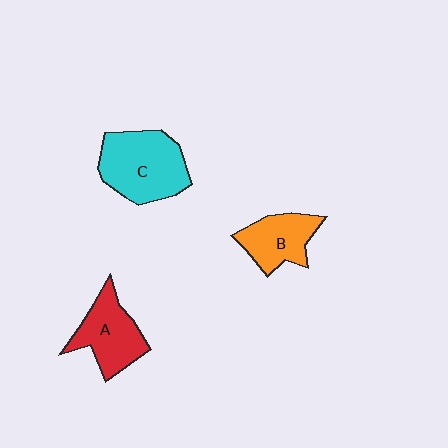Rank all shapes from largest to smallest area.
From largest to smallest: C (cyan), A (red), B (orange).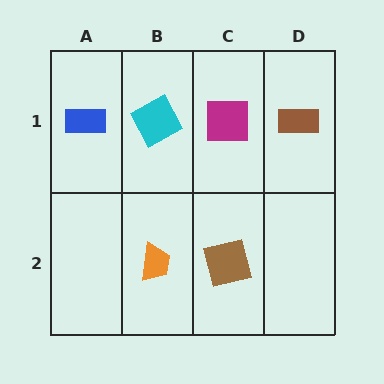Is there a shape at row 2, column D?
No, that cell is empty.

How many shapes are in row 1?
4 shapes.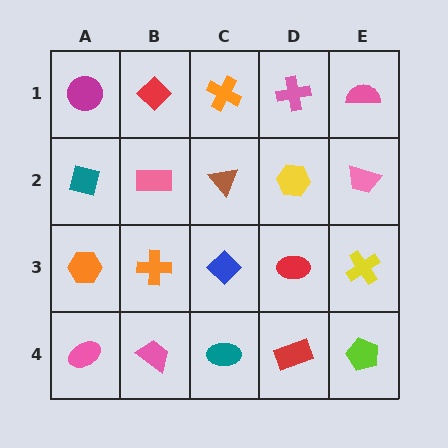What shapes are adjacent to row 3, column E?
A pink trapezoid (row 2, column E), a lime pentagon (row 4, column E), a red ellipse (row 3, column D).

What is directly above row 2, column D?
A pink cross.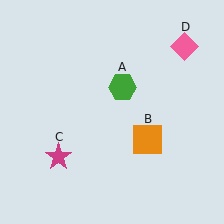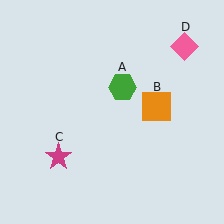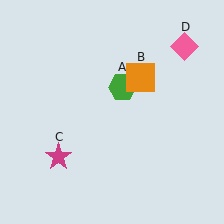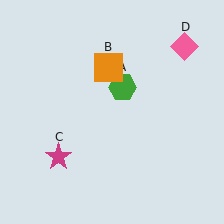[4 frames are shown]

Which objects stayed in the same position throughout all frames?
Green hexagon (object A) and magenta star (object C) and pink diamond (object D) remained stationary.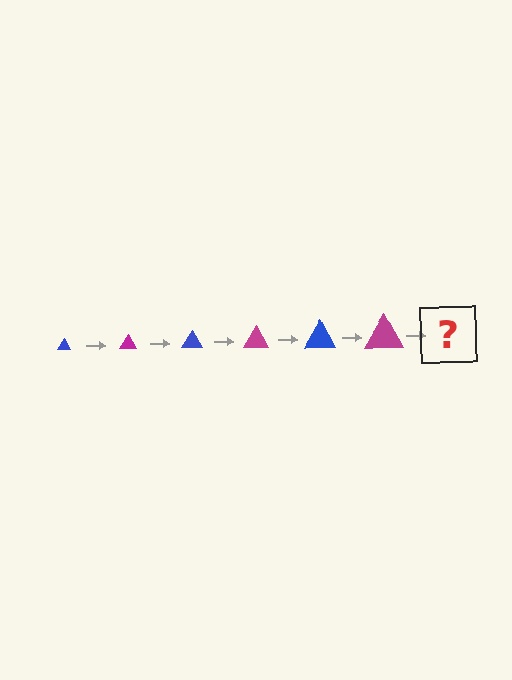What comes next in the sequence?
The next element should be a blue triangle, larger than the previous one.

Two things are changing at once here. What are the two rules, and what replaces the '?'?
The two rules are that the triangle grows larger each step and the color cycles through blue and magenta. The '?' should be a blue triangle, larger than the previous one.